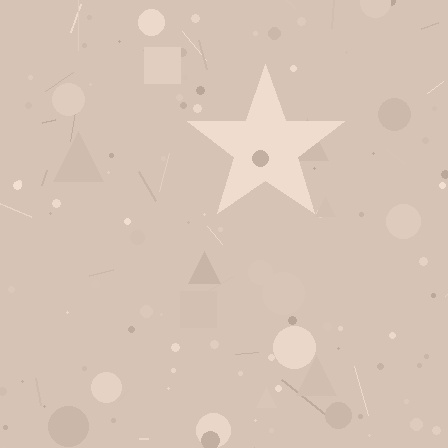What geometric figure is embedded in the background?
A star is embedded in the background.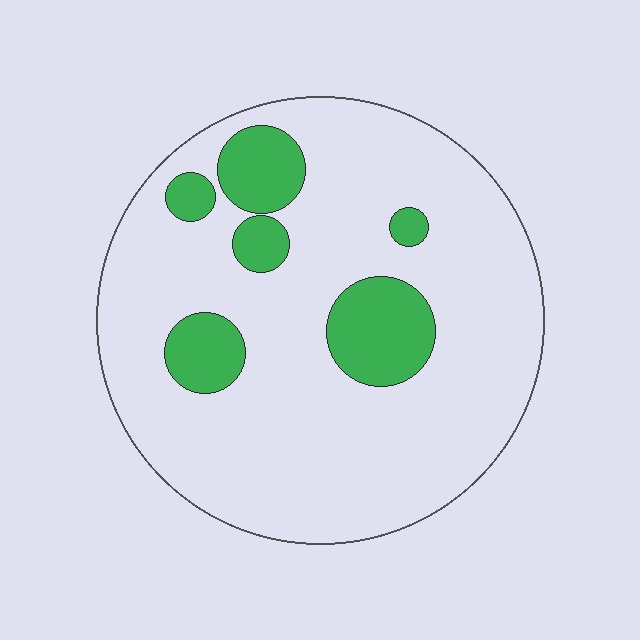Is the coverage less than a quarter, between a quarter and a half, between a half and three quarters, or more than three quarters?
Less than a quarter.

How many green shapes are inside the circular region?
6.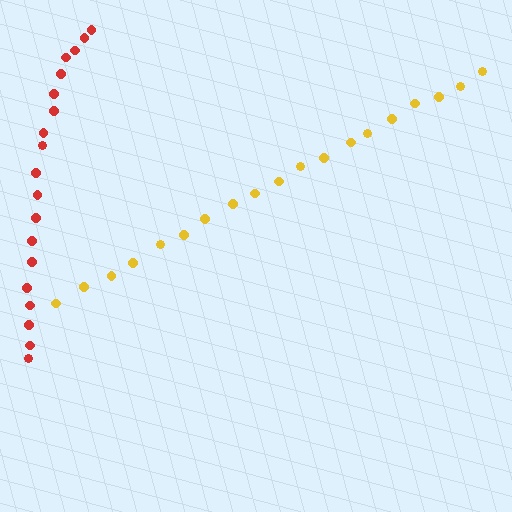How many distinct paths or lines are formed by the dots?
There are 2 distinct paths.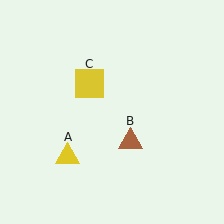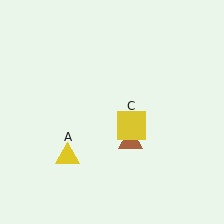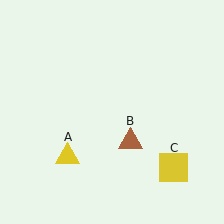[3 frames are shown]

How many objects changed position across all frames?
1 object changed position: yellow square (object C).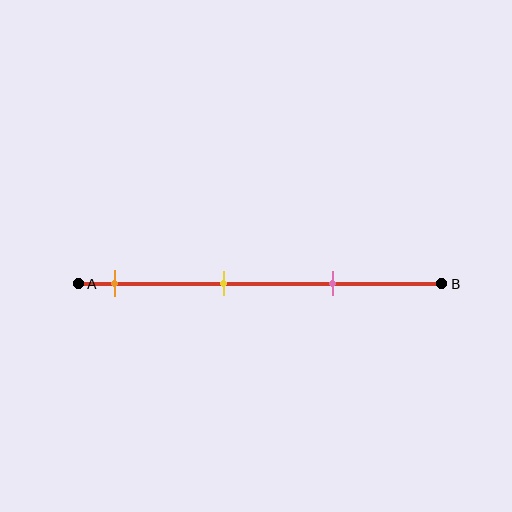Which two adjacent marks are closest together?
The yellow and pink marks are the closest adjacent pair.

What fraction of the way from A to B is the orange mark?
The orange mark is approximately 10% (0.1) of the way from A to B.